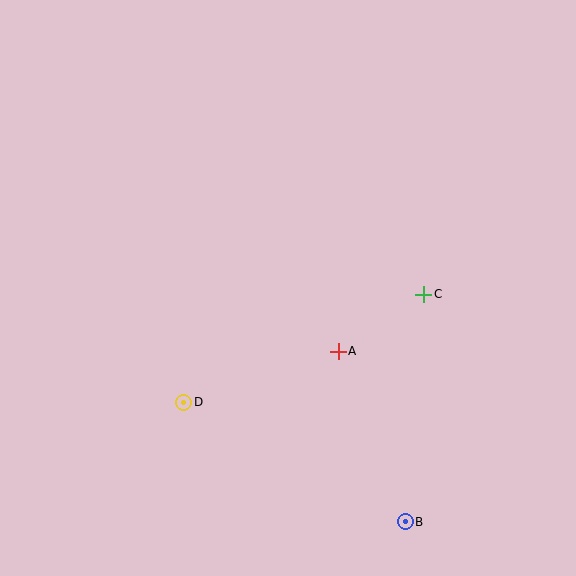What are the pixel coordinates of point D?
Point D is at (184, 402).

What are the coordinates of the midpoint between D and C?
The midpoint between D and C is at (304, 348).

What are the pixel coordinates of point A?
Point A is at (338, 351).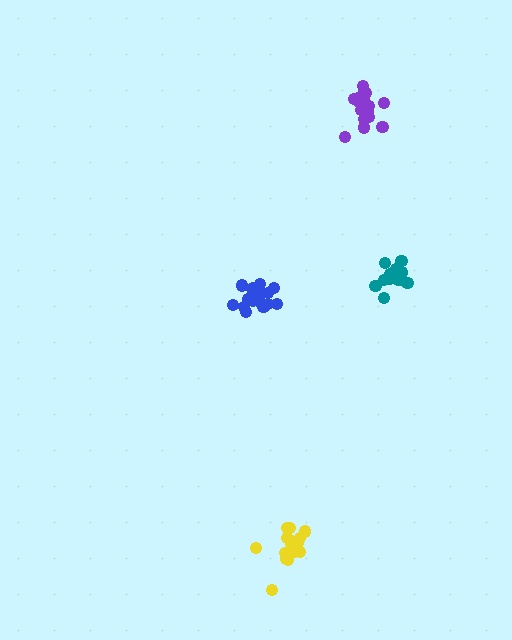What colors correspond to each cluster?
The clusters are colored: blue, yellow, teal, purple.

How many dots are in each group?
Group 1: 19 dots, Group 2: 17 dots, Group 3: 17 dots, Group 4: 16 dots (69 total).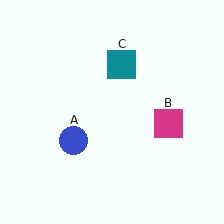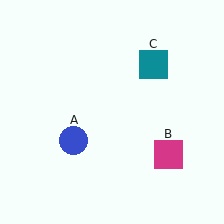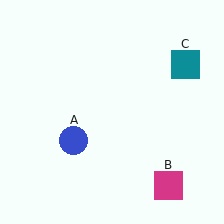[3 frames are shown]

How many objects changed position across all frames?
2 objects changed position: magenta square (object B), teal square (object C).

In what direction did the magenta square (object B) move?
The magenta square (object B) moved down.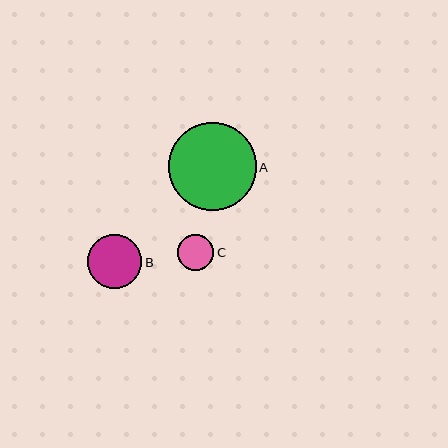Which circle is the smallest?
Circle C is the smallest with a size of approximately 36 pixels.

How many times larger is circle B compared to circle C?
Circle B is approximately 1.5 times the size of circle C.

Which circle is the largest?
Circle A is the largest with a size of approximately 88 pixels.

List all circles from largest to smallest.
From largest to smallest: A, B, C.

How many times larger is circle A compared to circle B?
Circle A is approximately 1.6 times the size of circle B.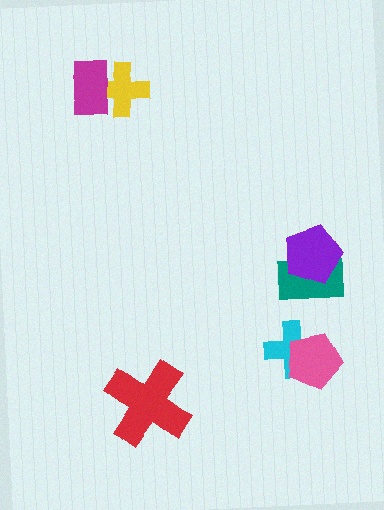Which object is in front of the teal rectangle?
The purple pentagon is in front of the teal rectangle.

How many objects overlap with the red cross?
0 objects overlap with the red cross.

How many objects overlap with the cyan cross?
1 object overlaps with the cyan cross.